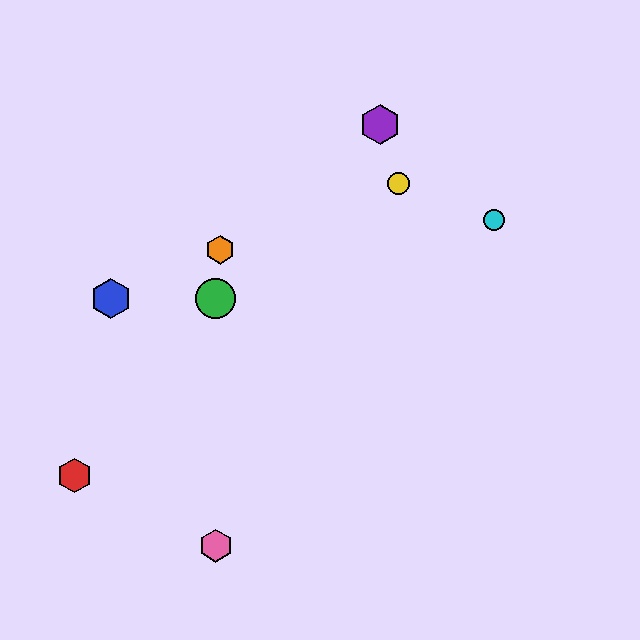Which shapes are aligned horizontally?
The blue hexagon, the green circle are aligned horizontally.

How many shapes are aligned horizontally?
2 shapes (the blue hexagon, the green circle) are aligned horizontally.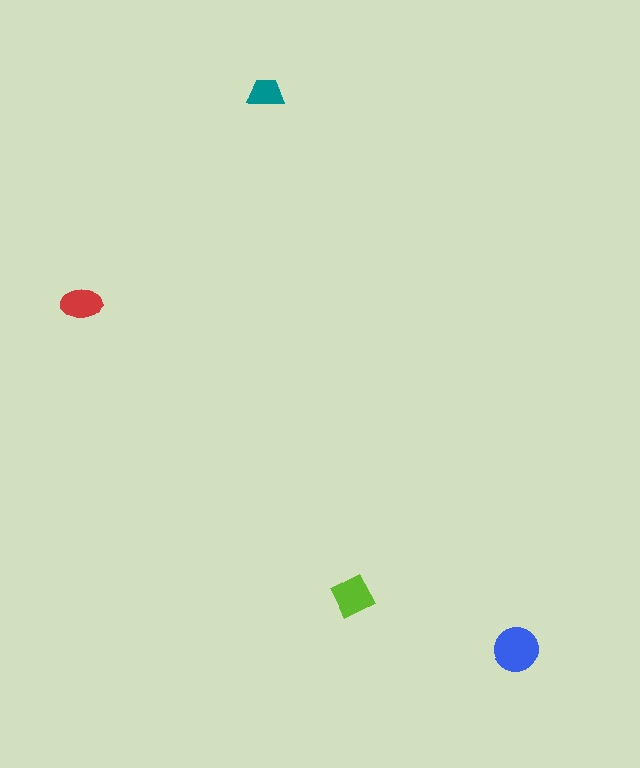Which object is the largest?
The blue circle.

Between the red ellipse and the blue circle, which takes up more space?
The blue circle.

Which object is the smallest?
The teal trapezoid.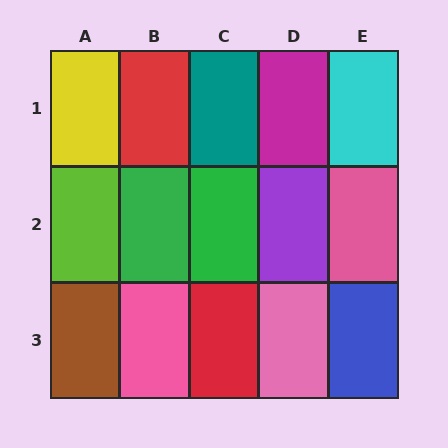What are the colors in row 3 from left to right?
Brown, pink, red, pink, blue.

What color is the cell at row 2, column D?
Purple.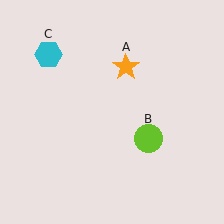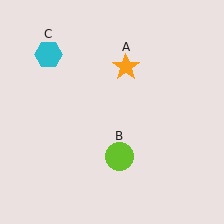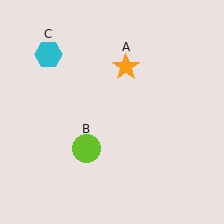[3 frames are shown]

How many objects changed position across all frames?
1 object changed position: lime circle (object B).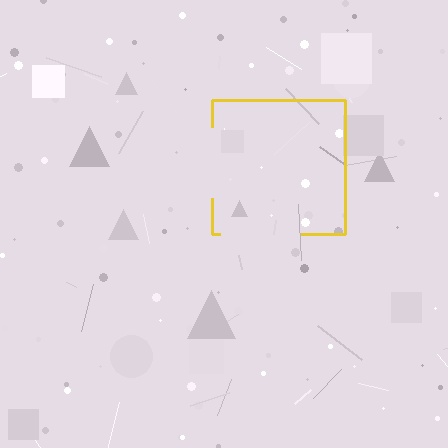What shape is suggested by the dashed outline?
The dashed outline suggests a square.